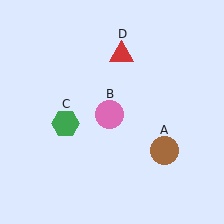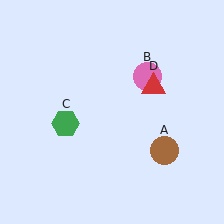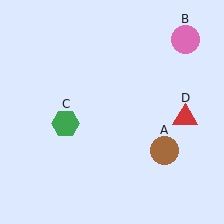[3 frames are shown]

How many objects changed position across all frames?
2 objects changed position: pink circle (object B), red triangle (object D).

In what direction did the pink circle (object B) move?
The pink circle (object B) moved up and to the right.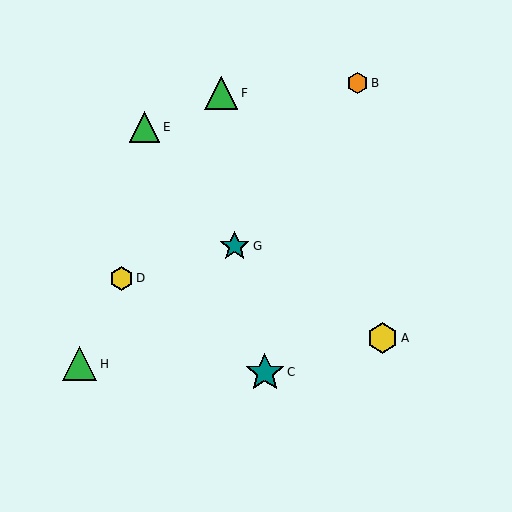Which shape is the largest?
The teal star (labeled C) is the largest.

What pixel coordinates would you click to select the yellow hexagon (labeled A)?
Click at (382, 338) to select the yellow hexagon A.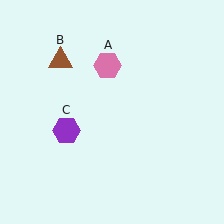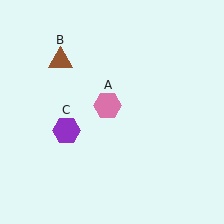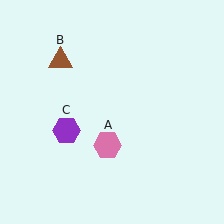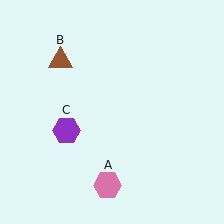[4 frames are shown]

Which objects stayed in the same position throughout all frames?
Brown triangle (object B) and purple hexagon (object C) remained stationary.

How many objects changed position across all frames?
1 object changed position: pink hexagon (object A).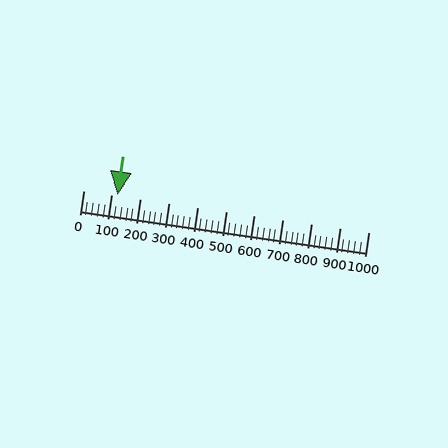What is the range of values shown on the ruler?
The ruler shows values from 0 to 1000.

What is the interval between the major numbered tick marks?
The major tick marks are spaced 100 units apart.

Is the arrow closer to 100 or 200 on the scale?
The arrow is closer to 100.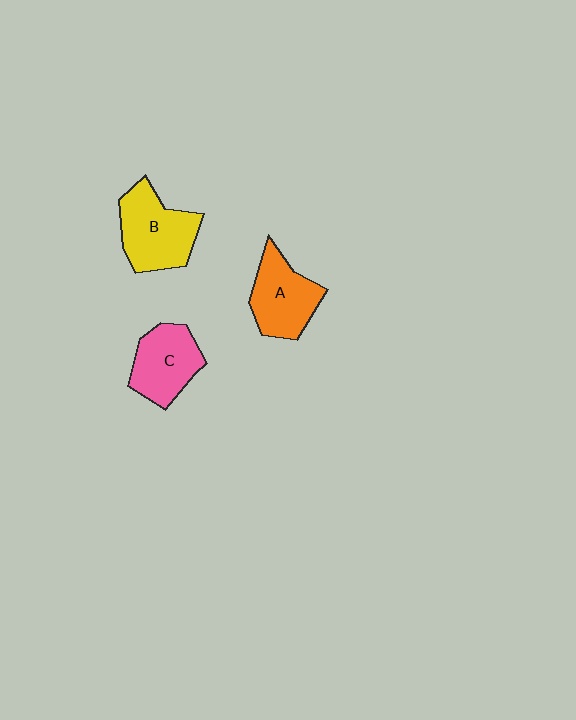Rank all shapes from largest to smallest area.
From largest to smallest: B (yellow), A (orange), C (pink).